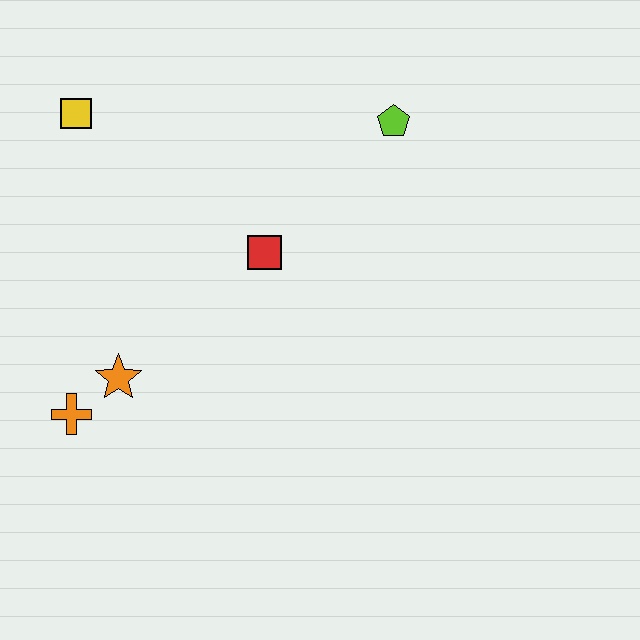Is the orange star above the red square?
No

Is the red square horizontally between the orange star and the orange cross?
No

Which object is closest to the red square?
The lime pentagon is closest to the red square.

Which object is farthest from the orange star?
The lime pentagon is farthest from the orange star.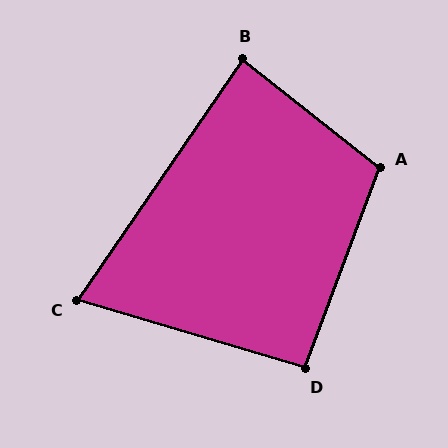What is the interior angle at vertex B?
Approximately 86 degrees (approximately right).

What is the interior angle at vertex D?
Approximately 94 degrees (approximately right).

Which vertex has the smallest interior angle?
C, at approximately 72 degrees.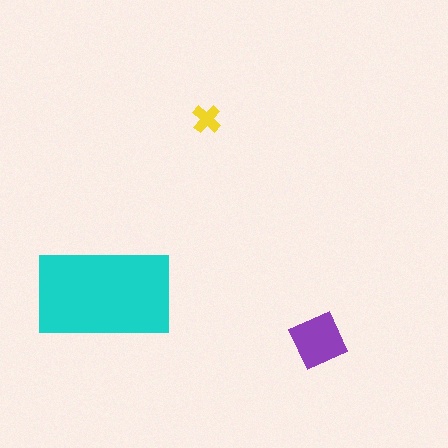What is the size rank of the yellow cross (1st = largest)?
3rd.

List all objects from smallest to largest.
The yellow cross, the purple diamond, the cyan rectangle.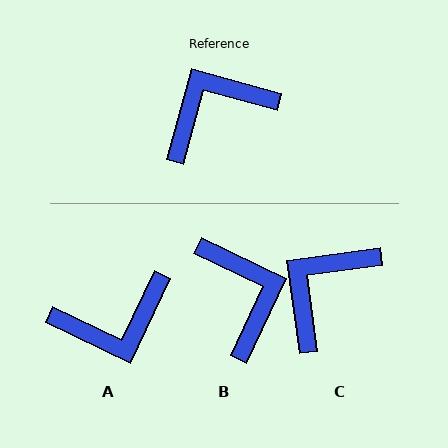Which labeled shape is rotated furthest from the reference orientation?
A, about 170 degrees away.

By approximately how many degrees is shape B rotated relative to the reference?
Approximately 100 degrees clockwise.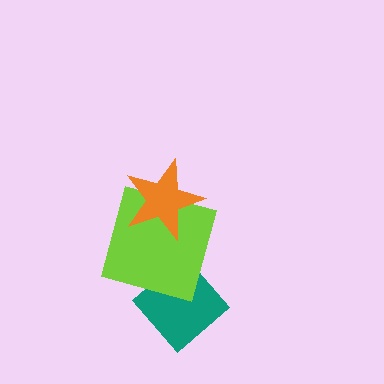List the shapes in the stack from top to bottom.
From top to bottom: the orange star, the lime square, the teal diamond.